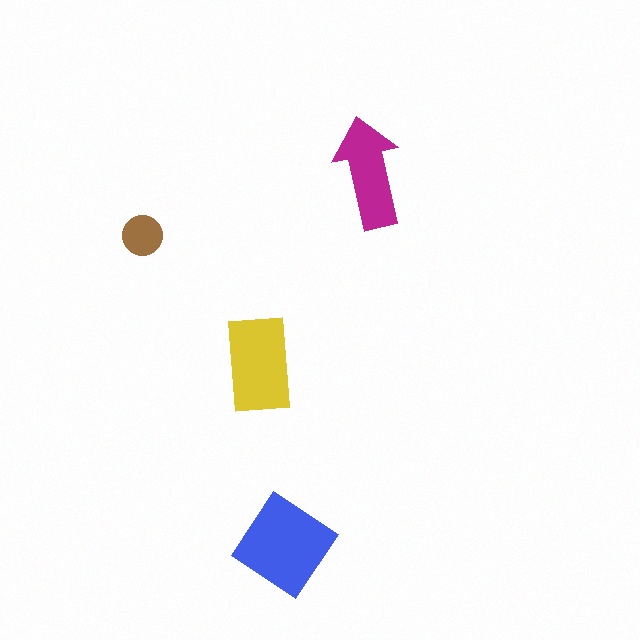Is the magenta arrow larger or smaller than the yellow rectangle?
Smaller.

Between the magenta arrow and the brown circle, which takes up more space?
The magenta arrow.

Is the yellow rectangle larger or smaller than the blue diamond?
Smaller.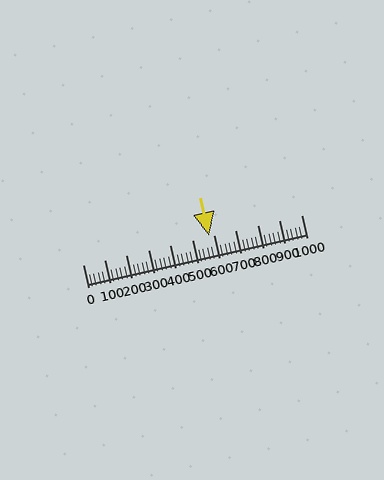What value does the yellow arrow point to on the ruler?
The yellow arrow points to approximately 580.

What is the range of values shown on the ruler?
The ruler shows values from 0 to 1000.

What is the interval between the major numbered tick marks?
The major tick marks are spaced 100 units apart.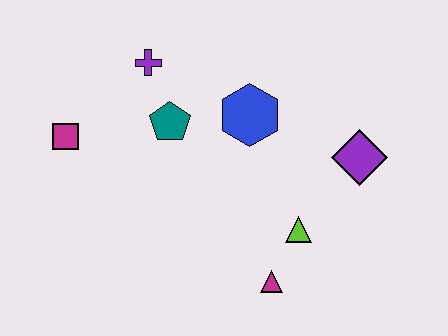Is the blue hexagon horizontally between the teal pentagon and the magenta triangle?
Yes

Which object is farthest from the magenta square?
The purple diamond is farthest from the magenta square.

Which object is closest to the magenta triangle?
The lime triangle is closest to the magenta triangle.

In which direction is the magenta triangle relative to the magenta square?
The magenta triangle is to the right of the magenta square.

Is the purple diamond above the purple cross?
No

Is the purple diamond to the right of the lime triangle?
Yes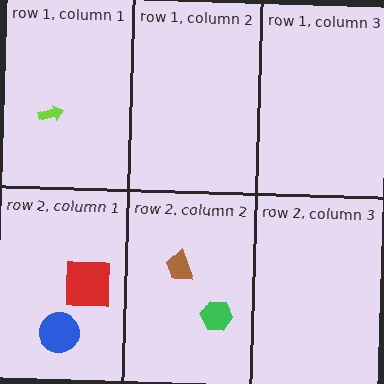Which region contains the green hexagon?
The row 2, column 2 region.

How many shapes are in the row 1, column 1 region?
1.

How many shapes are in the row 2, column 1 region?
2.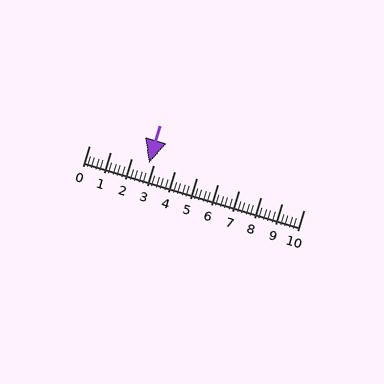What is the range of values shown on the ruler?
The ruler shows values from 0 to 10.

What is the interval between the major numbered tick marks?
The major tick marks are spaced 1 units apart.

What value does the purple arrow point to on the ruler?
The purple arrow points to approximately 2.8.